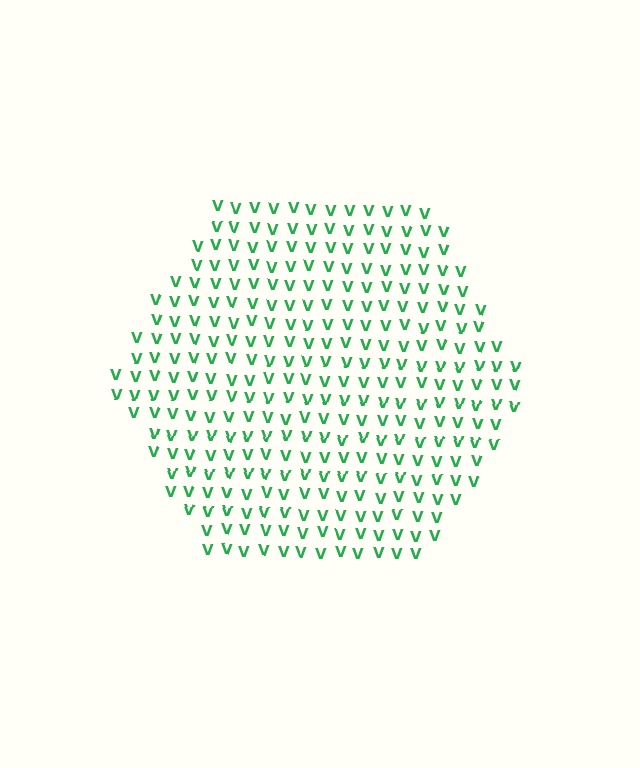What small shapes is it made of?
It is made of small letter V's.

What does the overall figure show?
The overall figure shows a hexagon.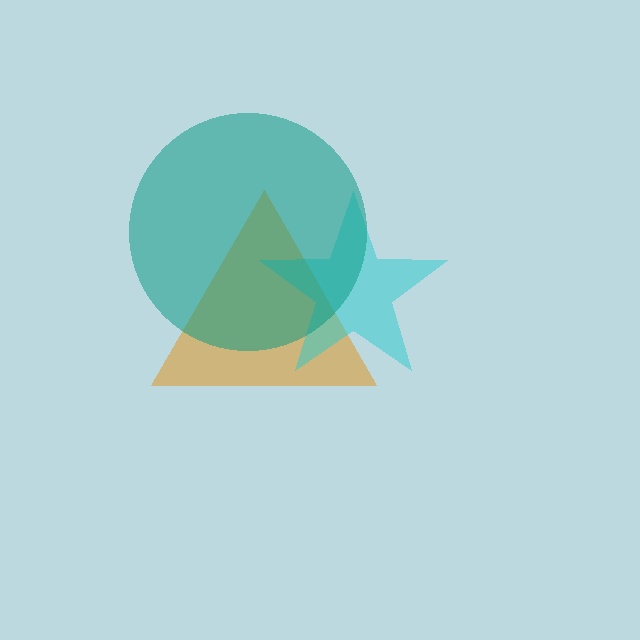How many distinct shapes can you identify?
There are 3 distinct shapes: an orange triangle, a cyan star, a teal circle.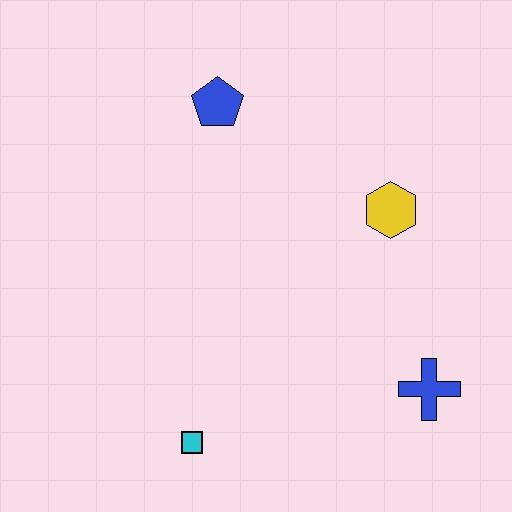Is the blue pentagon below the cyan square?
No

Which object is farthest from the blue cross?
The blue pentagon is farthest from the blue cross.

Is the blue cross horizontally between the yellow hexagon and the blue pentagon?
No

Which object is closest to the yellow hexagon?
The blue cross is closest to the yellow hexagon.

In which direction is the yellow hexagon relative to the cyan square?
The yellow hexagon is above the cyan square.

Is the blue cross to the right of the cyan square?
Yes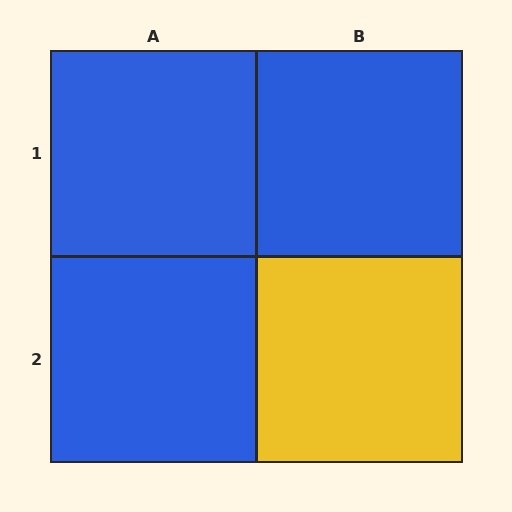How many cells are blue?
3 cells are blue.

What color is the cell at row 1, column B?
Blue.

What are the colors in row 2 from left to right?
Blue, yellow.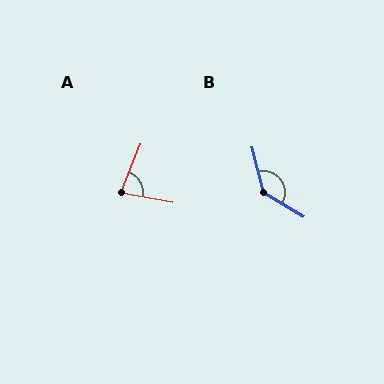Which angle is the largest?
B, at approximately 135 degrees.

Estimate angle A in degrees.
Approximately 78 degrees.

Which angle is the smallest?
A, at approximately 78 degrees.